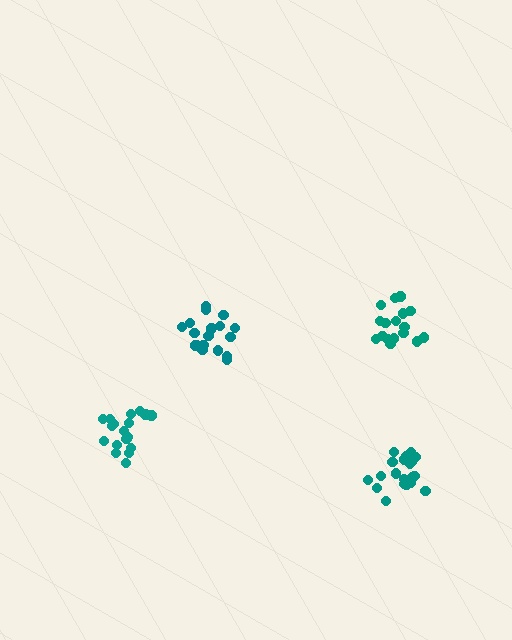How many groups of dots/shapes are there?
There are 4 groups.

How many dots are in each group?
Group 1: 19 dots, Group 2: 20 dots, Group 3: 18 dots, Group 4: 18 dots (75 total).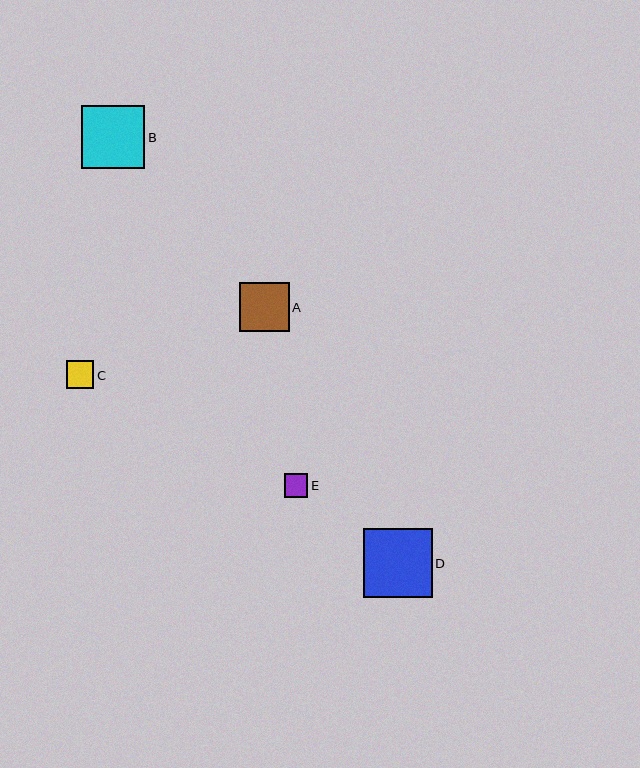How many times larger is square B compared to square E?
Square B is approximately 2.7 times the size of square E.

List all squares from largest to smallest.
From largest to smallest: D, B, A, C, E.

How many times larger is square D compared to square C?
Square D is approximately 2.5 times the size of square C.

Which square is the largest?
Square D is the largest with a size of approximately 69 pixels.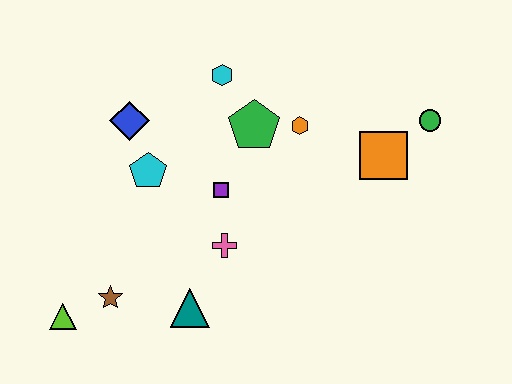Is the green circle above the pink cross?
Yes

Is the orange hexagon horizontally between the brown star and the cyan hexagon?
No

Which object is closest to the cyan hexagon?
The green pentagon is closest to the cyan hexagon.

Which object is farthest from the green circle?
The lime triangle is farthest from the green circle.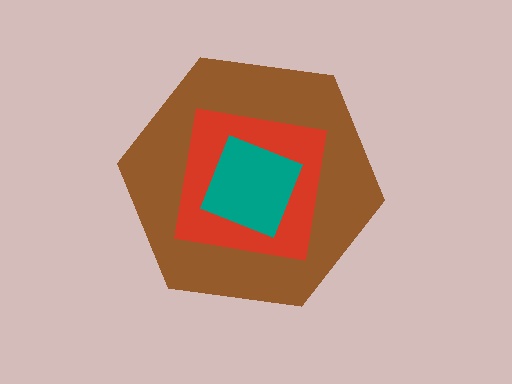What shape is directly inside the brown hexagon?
The red square.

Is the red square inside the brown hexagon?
Yes.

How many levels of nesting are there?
3.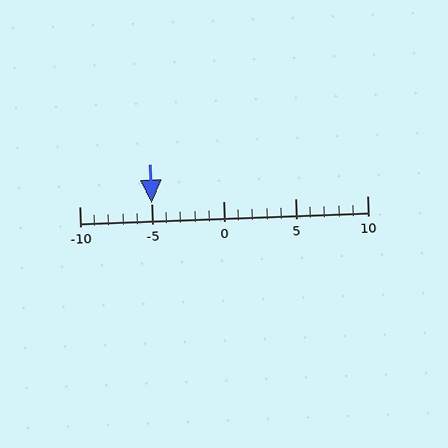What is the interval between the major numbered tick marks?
The major tick marks are spaced 5 units apart.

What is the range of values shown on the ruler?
The ruler shows values from -10 to 10.